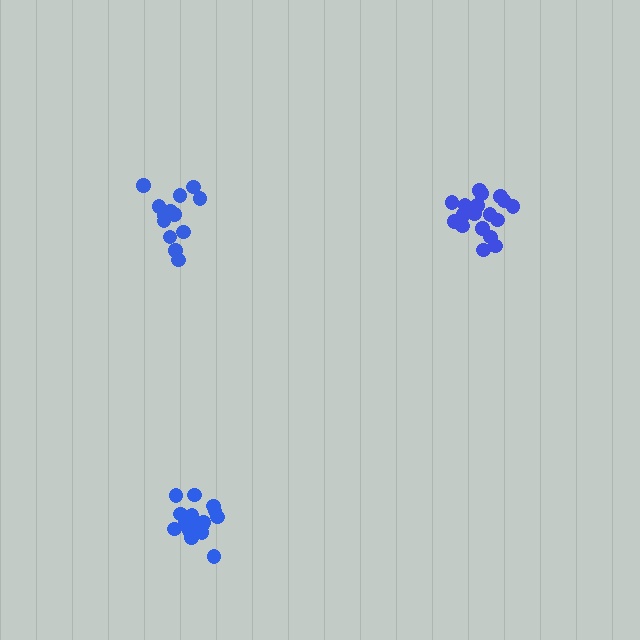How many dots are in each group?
Group 1: 18 dots, Group 2: 14 dots, Group 3: 18 dots (50 total).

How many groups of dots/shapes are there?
There are 3 groups.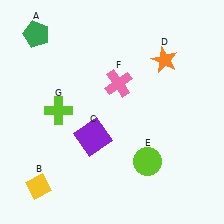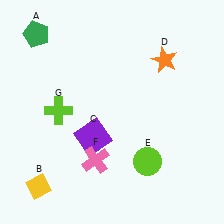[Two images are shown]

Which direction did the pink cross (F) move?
The pink cross (F) moved down.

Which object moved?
The pink cross (F) moved down.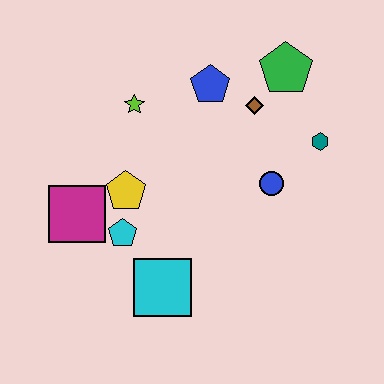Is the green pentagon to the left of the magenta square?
No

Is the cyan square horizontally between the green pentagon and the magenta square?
Yes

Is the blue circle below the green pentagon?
Yes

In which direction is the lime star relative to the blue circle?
The lime star is to the left of the blue circle.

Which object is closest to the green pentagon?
The brown diamond is closest to the green pentagon.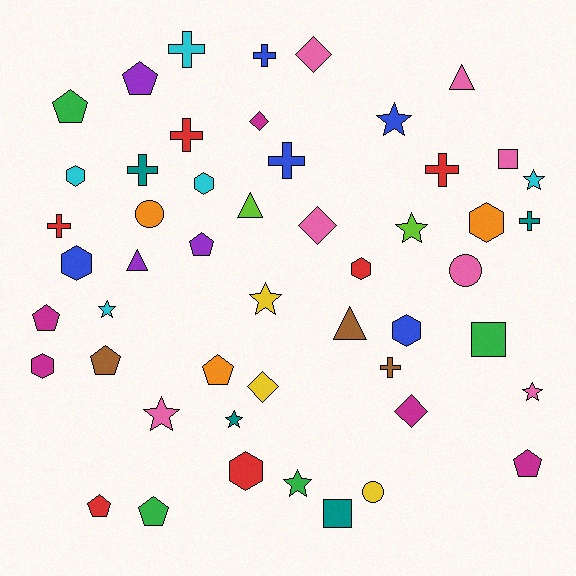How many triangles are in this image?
There are 4 triangles.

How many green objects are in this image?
There are 4 green objects.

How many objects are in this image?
There are 50 objects.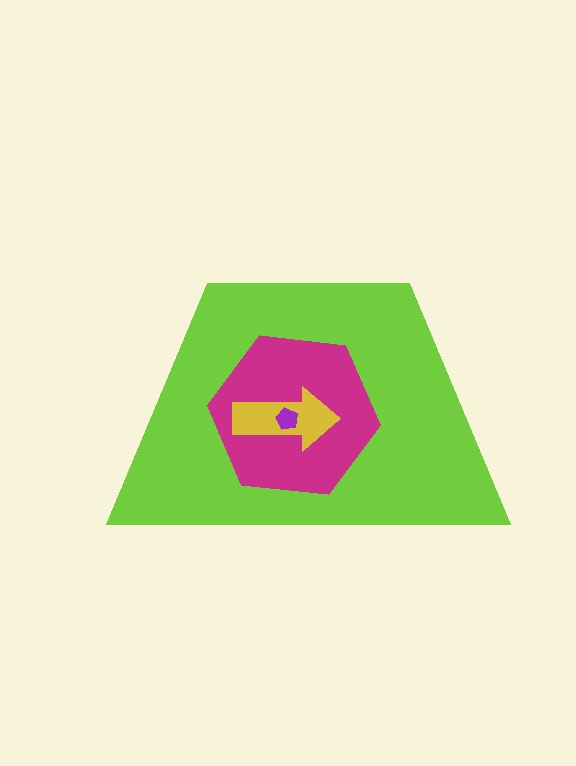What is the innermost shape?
The purple pentagon.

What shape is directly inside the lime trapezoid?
The magenta hexagon.